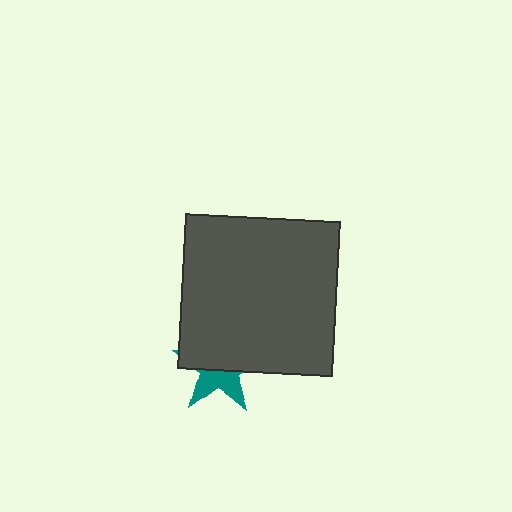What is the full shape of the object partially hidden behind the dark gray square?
The partially hidden object is a teal star.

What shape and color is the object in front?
The object in front is a dark gray square.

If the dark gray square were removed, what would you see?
You would see the complete teal star.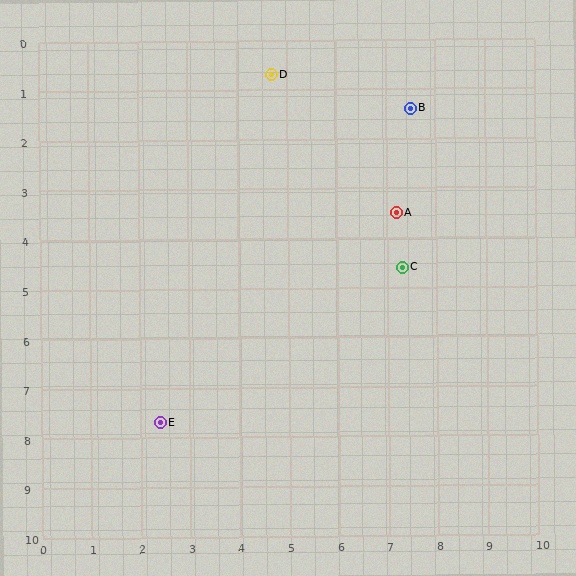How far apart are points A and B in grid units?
Points A and B are about 2.1 grid units apart.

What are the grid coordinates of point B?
Point B is at approximately (7.5, 1.4).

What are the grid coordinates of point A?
Point A is at approximately (7.2, 3.5).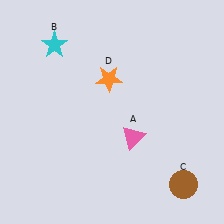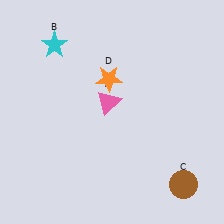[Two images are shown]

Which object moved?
The pink triangle (A) moved up.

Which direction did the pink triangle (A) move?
The pink triangle (A) moved up.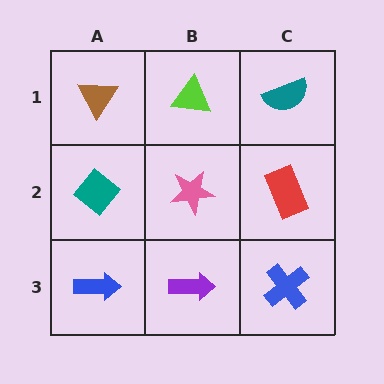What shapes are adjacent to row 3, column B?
A pink star (row 2, column B), a blue arrow (row 3, column A), a blue cross (row 3, column C).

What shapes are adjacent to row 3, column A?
A teal diamond (row 2, column A), a purple arrow (row 3, column B).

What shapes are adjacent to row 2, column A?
A brown triangle (row 1, column A), a blue arrow (row 3, column A), a pink star (row 2, column B).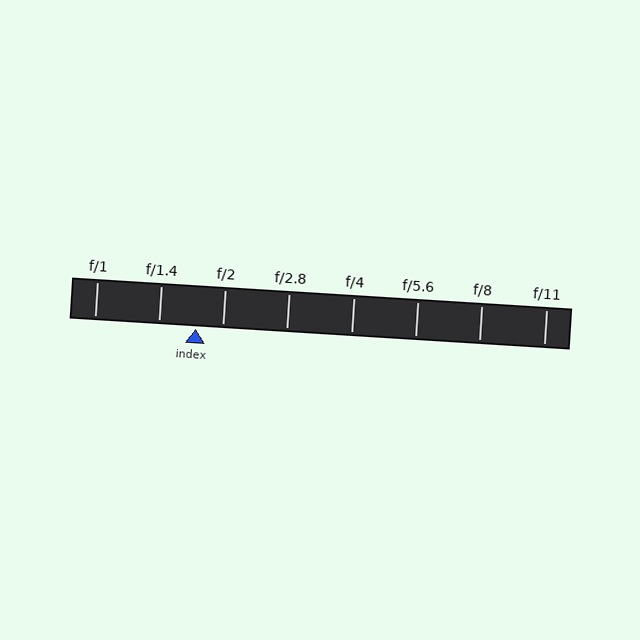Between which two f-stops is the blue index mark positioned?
The index mark is between f/1.4 and f/2.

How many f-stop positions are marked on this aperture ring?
There are 8 f-stop positions marked.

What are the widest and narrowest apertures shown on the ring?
The widest aperture shown is f/1 and the narrowest is f/11.